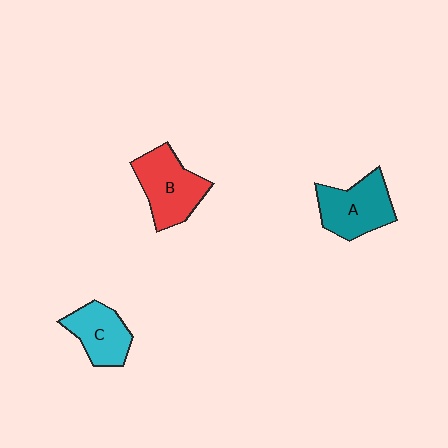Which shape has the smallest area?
Shape C (cyan).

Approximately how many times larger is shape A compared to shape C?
Approximately 1.2 times.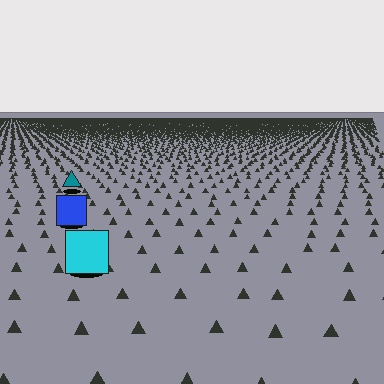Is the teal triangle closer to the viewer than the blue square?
No. The blue square is closer — you can tell from the texture gradient: the ground texture is coarser near it.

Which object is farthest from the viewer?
The teal triangle is farthest from the viewer. It appears smaller and the ground texture around it is denser.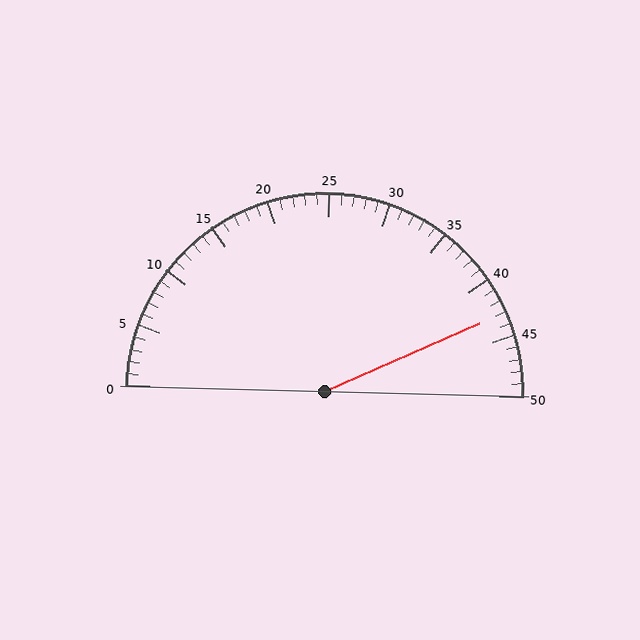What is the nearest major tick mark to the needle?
The nearest major tick mark is 45.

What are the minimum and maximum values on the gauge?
The gauge ranges from 0 to 50.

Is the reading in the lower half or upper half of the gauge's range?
The reading is in the upper half of the range (0 to 50).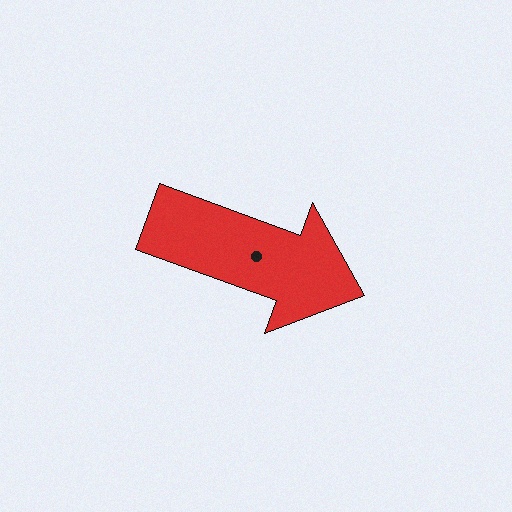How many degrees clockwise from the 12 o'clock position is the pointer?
Approximately 110 degrees.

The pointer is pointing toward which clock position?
Roughly 4 o'clock.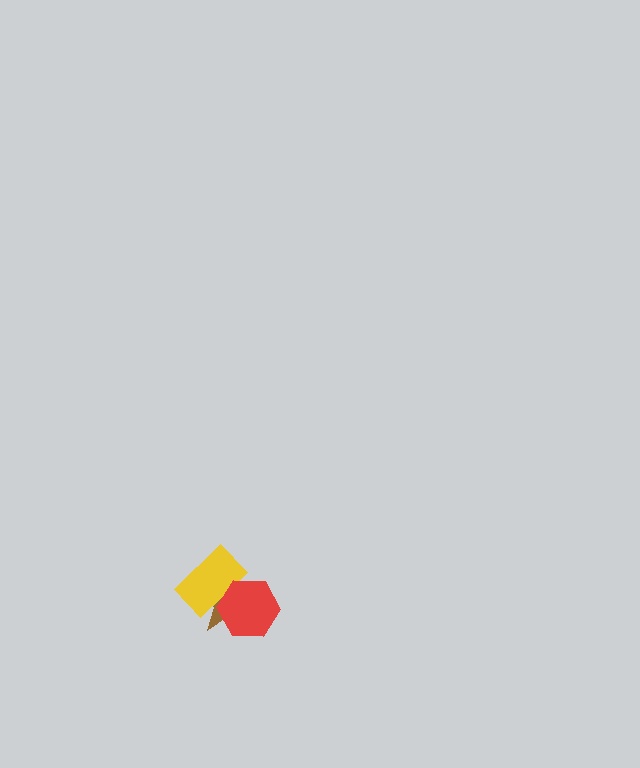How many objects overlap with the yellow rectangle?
2 objects overlap with the yellow rectangle.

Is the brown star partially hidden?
Yes, it is partially covered by another shape.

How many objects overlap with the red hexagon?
2 objects overlap with the red hexagon.